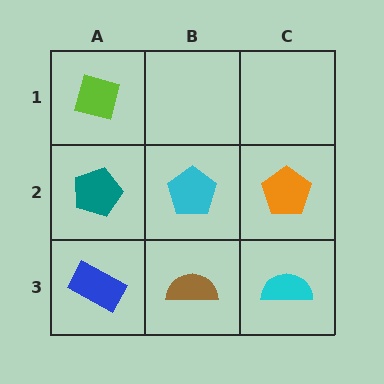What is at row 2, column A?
A teal pentagon.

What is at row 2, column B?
A cyan pentagon.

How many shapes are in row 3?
3 shapes.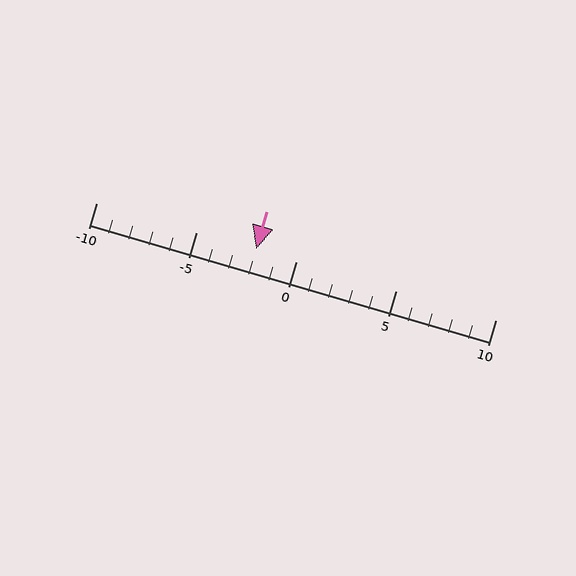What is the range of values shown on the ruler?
The ruler shows values from -10 to 10.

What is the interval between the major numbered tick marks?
The major tick marks are spaced 5 units apart.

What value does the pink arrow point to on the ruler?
The pink arrow points to approximately -2.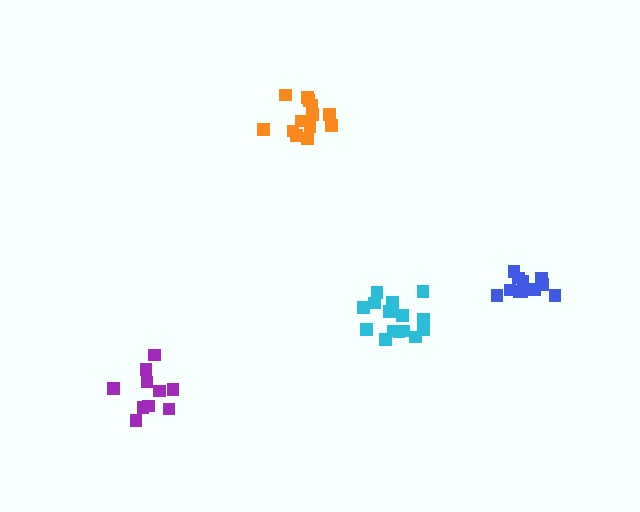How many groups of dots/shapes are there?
There are 4 groups.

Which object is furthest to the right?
The blue cluster is rightmost.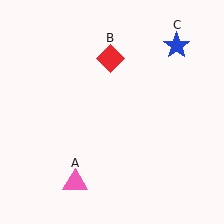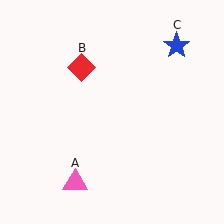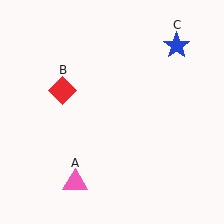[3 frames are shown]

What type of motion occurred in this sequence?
The red diamond (object B) rotated counterclockwise around the center of the scene.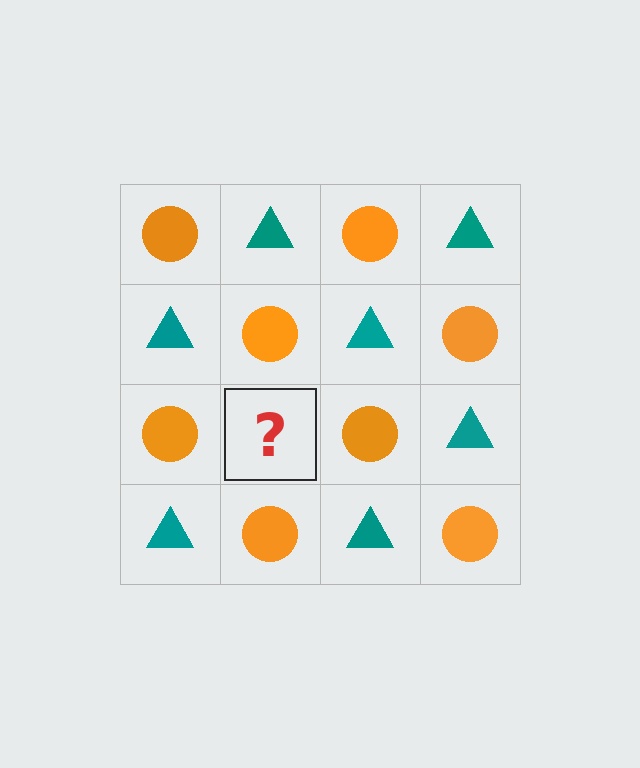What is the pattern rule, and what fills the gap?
The rule is that it alternates orange circle and teal triangle in a checkerboard pattern. The gap should be filled with a teal triangle.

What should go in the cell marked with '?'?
The missing cell should contain a teal triangle.